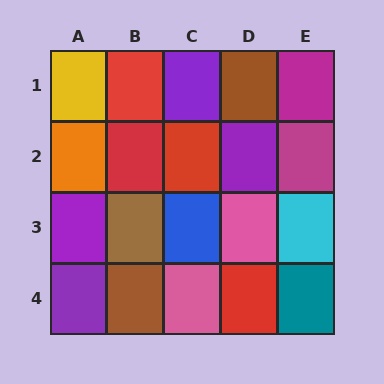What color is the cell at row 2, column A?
Orange.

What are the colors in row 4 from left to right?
Purple, brown, pink, red, teal.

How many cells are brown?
3 cells are brown.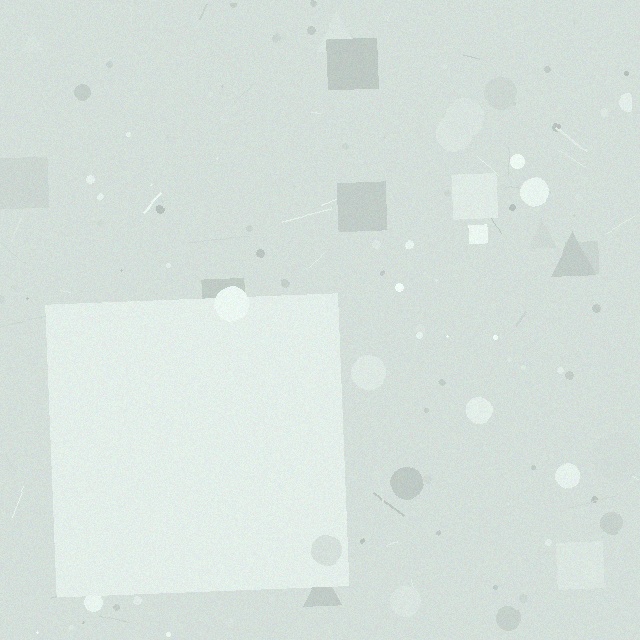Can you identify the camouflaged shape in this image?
The camouflaged shape is a square.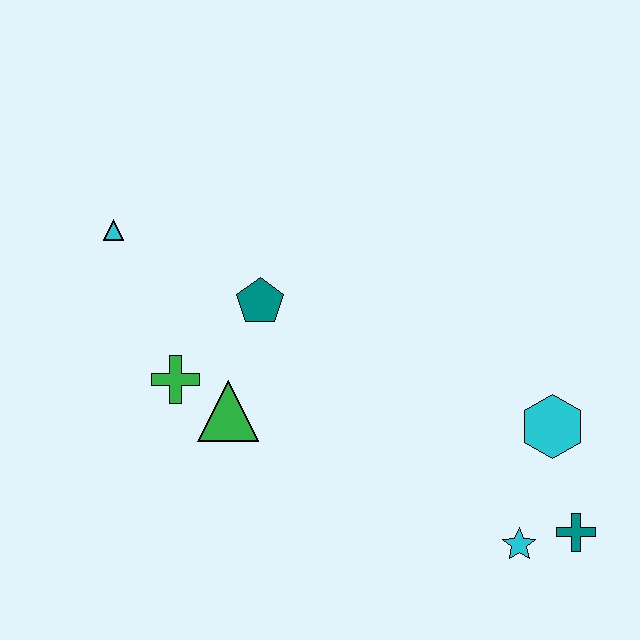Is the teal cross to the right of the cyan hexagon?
Yes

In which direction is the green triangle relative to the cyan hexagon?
The green triangle is to the left of the cyan hexagon.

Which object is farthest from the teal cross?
The cyan triangle is farthest from the teal cross.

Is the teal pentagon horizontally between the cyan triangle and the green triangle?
No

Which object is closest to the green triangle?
The green cross is closest to the green triangle.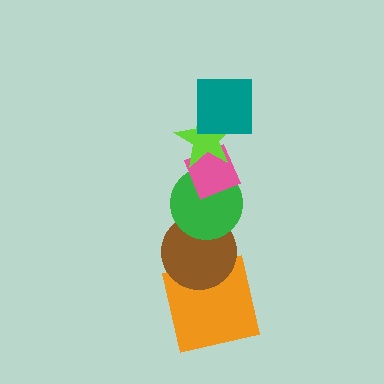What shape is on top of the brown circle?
The green circle is on top of the brown circle.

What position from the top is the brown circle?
The brown circle is 5th from the top.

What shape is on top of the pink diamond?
The lime star is on top of the pink diamond.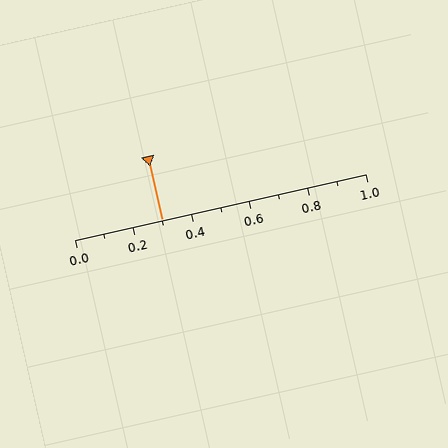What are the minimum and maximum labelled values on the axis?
The axis runs from 0.0 to 1.0.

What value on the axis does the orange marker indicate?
The marker indicates approximately 0.3.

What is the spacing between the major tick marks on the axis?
The major ticks are spaced 0.2 apart.